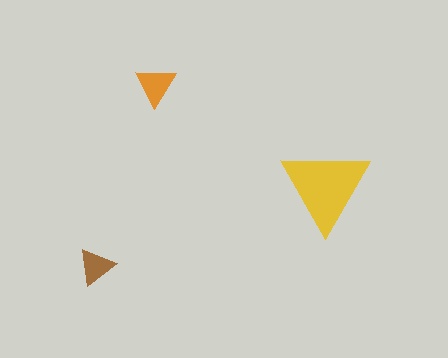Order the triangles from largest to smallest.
the yellow one, the orange one, the brown one.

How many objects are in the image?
There are 3 objects in the image.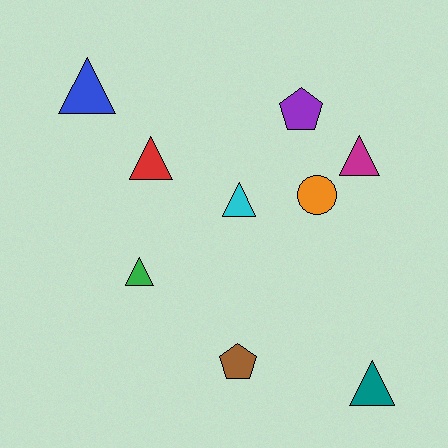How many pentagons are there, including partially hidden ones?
There are 2 pentagons.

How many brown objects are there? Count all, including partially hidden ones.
There is 1 brown object.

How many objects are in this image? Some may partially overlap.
There are 9 objects.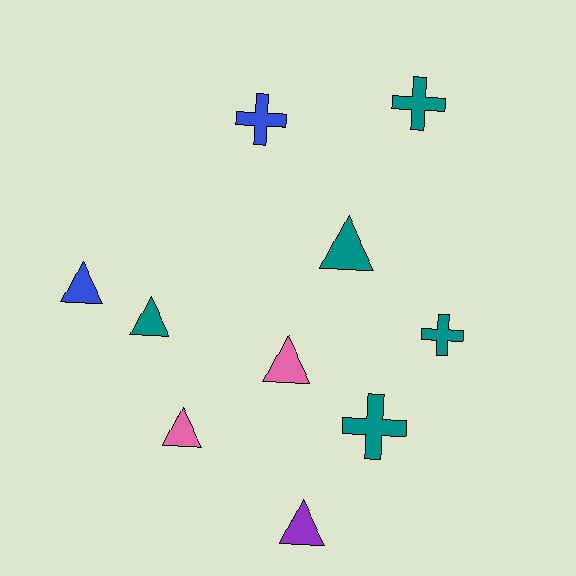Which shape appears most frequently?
Triangle, with 6 objects.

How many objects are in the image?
There are 10 objects.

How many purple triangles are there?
There is 1 purple triangle.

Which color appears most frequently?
Teal, with 5 objects.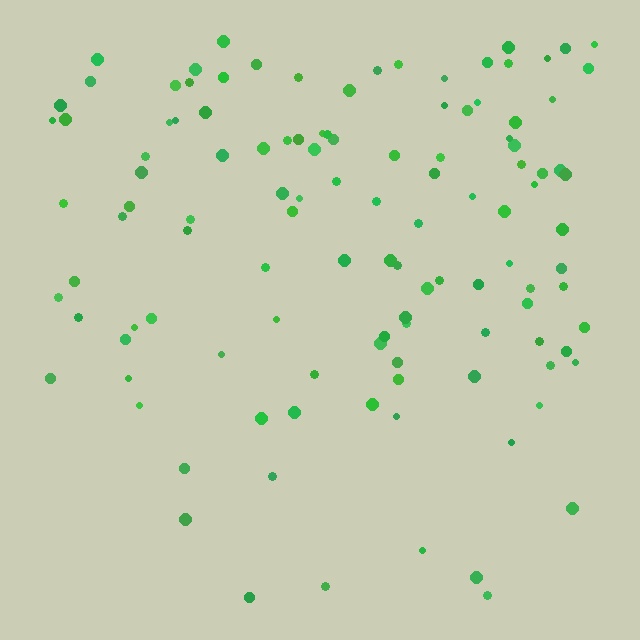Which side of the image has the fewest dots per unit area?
The bottom.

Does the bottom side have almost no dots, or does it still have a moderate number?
Still a moderate number, just noticeably fewer than the top.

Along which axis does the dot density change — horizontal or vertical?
Vertical.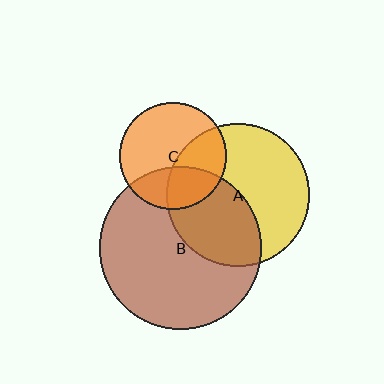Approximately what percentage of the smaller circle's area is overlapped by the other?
Approximately 45%.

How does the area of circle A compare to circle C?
Approximately 1.8 times.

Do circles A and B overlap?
Yes.